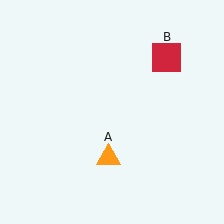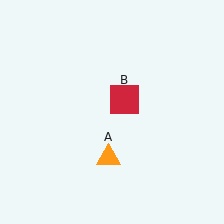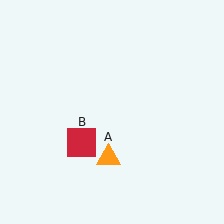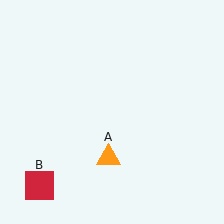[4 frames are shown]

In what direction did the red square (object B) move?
The red square (object B) moved down and to the left.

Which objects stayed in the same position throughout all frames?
Orange triangle (object A) remained stationary.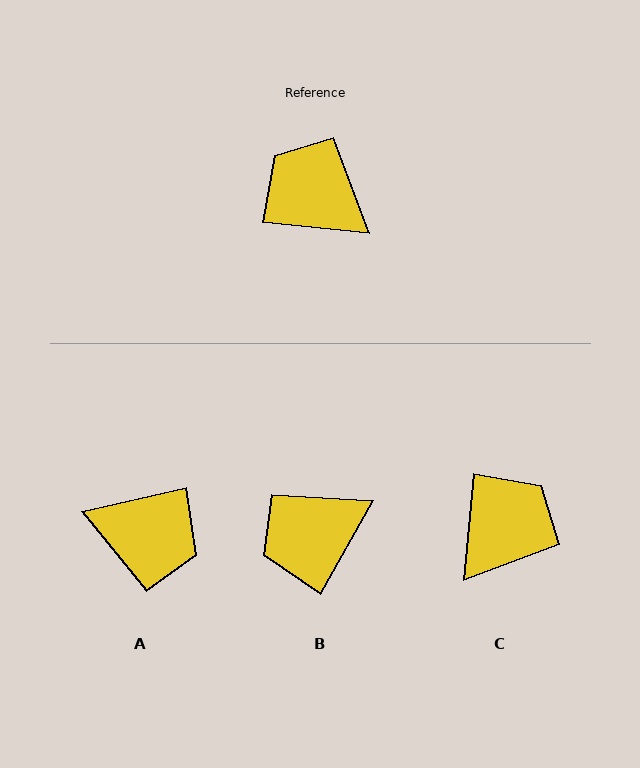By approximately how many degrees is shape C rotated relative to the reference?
Approximately 90 degrees clockwise.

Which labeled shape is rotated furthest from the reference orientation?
A, about 161 degrees away.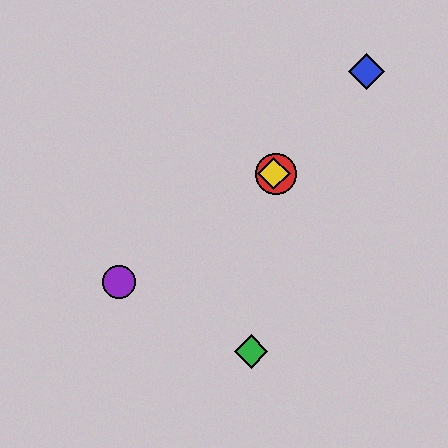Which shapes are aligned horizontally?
The red circle, the yellow diamond are aligned horizontally.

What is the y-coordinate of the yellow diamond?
The yellow diamond is at y≈174.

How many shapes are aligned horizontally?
2 shapes (the red circle, the yellow diamond) are aligned horizontally.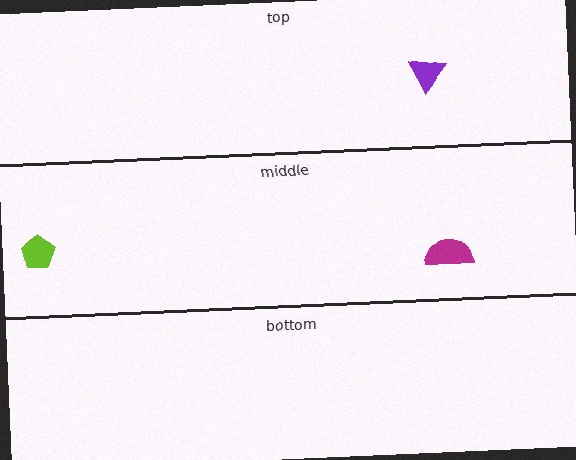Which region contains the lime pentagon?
The middle region.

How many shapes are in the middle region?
2.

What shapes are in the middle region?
The lime pentagon, the magenta semicircle.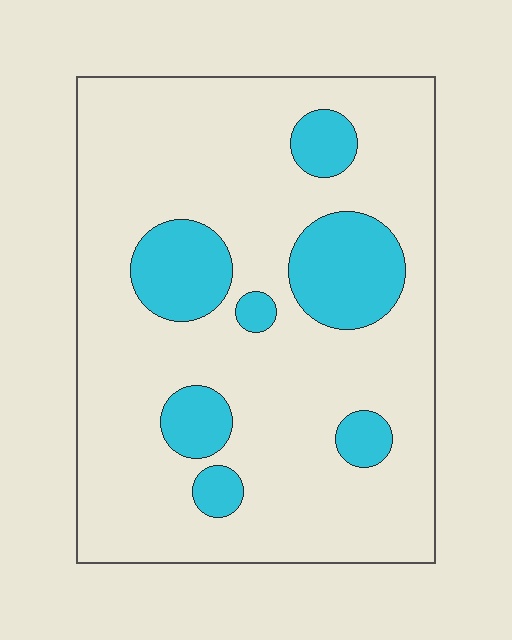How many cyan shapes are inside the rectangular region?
7.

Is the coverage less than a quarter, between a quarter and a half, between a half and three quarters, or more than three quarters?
Less than a quarter.